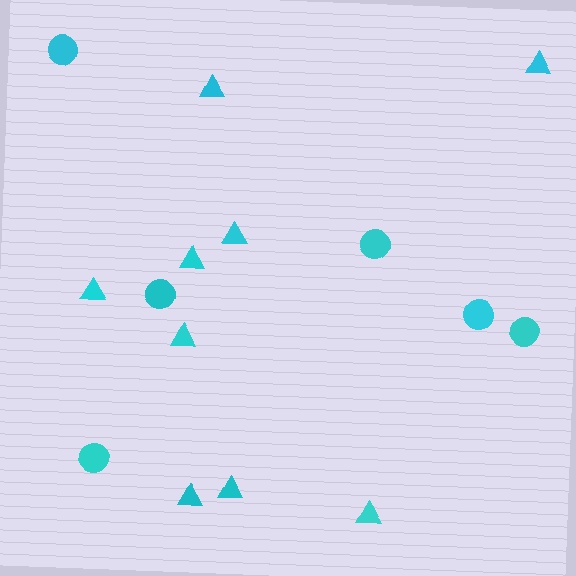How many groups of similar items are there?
There are 2 groups: one group of triangles (9) and one group of circles (6).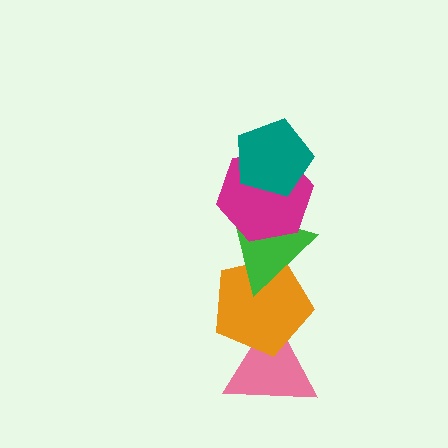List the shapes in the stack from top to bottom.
From top to bottom: the teal pentagon, the magenta hexagon, the green triangle, the orange pentagon, the pink triangle.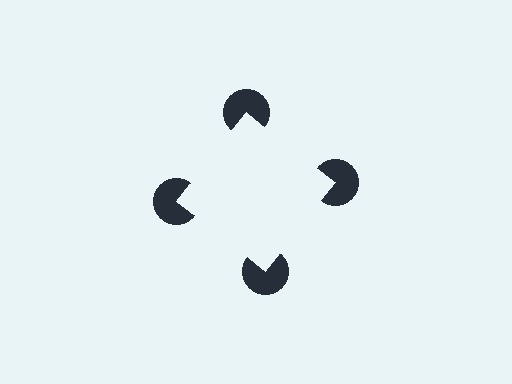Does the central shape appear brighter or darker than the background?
It typically appears slightly brighter than the background, even though no actual brightness change is drawn.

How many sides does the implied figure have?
4 sides.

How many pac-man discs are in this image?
There are 4 — one at each vertex of the illusory square.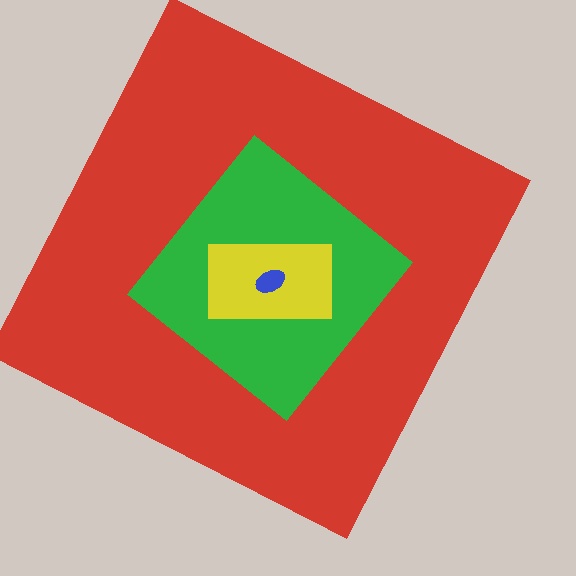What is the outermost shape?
The red square.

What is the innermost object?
The blue ellipse.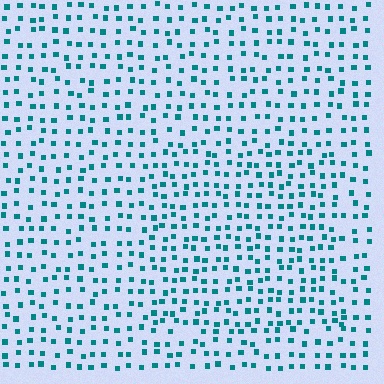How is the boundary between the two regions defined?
The boundary is defined by a change in element density (approximately 1.4x ratio). All elements are the same color, size, and shape.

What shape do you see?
I see a rectangle.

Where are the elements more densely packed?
The elements are more densely packed inside the rectangle boundary.